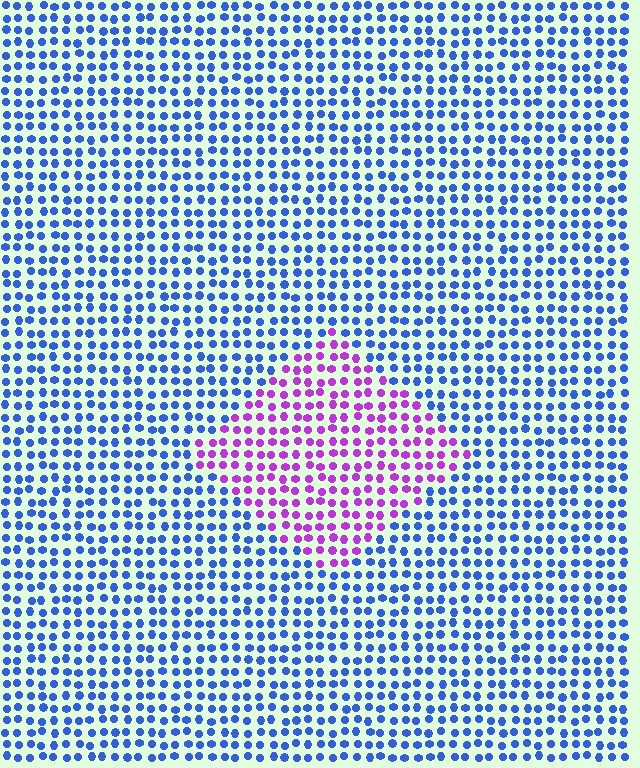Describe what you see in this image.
The image is filled with small blue elements in a uniform arrangement. A diamond-shaped region is visible where the elements are tinted to a slightly different hue, forming a subtle color boundary.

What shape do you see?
I see a diamond.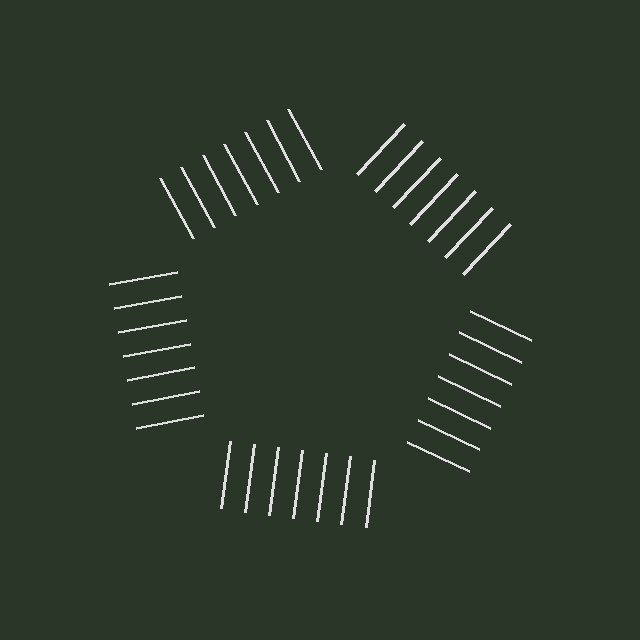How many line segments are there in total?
35 — 7 along each of the 5 edges.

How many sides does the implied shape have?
5 sides — the line-ends trace a pentagon.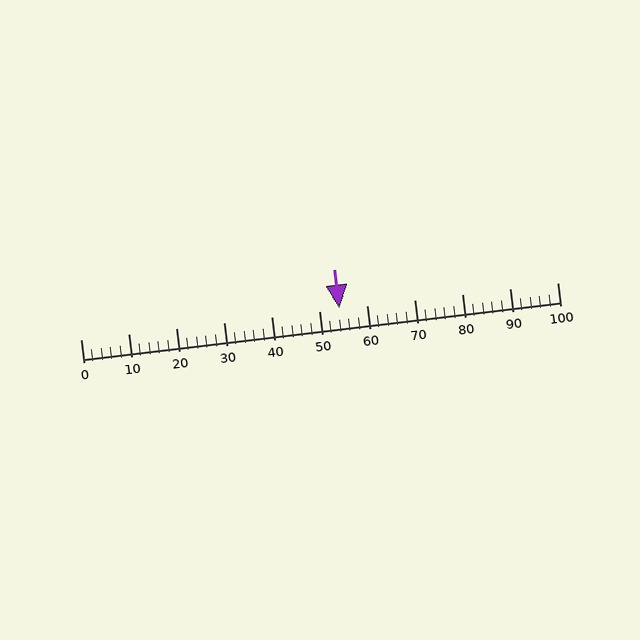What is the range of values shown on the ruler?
The ruler shows values from 0 to 100.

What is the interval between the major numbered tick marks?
The major tick marks are spaced 10 units apart.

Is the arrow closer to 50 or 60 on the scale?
The arrow is closer to 50.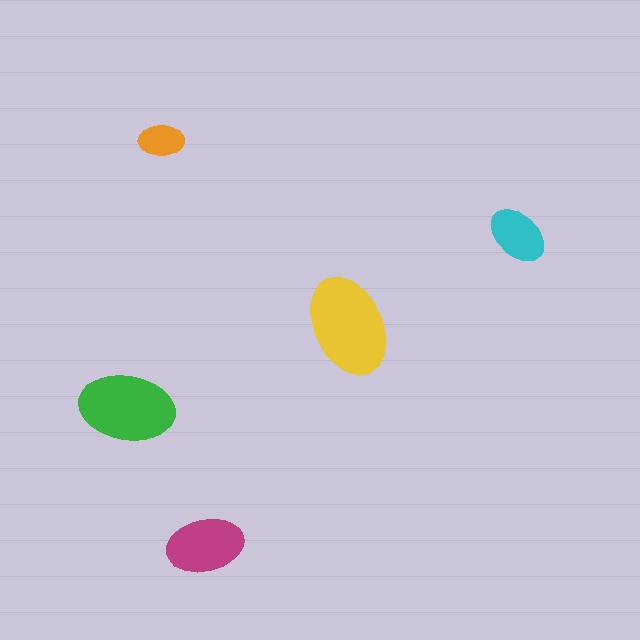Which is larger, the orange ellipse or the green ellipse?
The green one.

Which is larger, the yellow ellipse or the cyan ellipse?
The yellow one.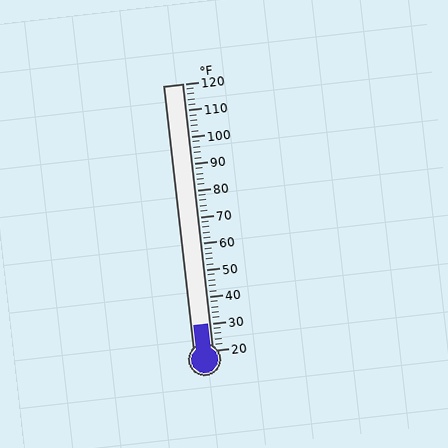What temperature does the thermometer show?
The thermometer shows approximately 30°F.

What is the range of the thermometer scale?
The thermometer scale ranges from 20°F to 120°F.